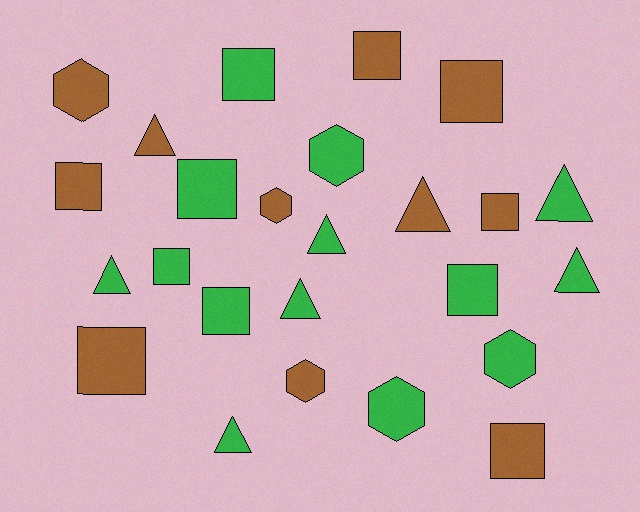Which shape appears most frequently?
Square, with 11 objects.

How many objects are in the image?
There are 25 objects.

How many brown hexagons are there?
There are 3 brown hexagons.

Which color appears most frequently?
Green, with 14 objects.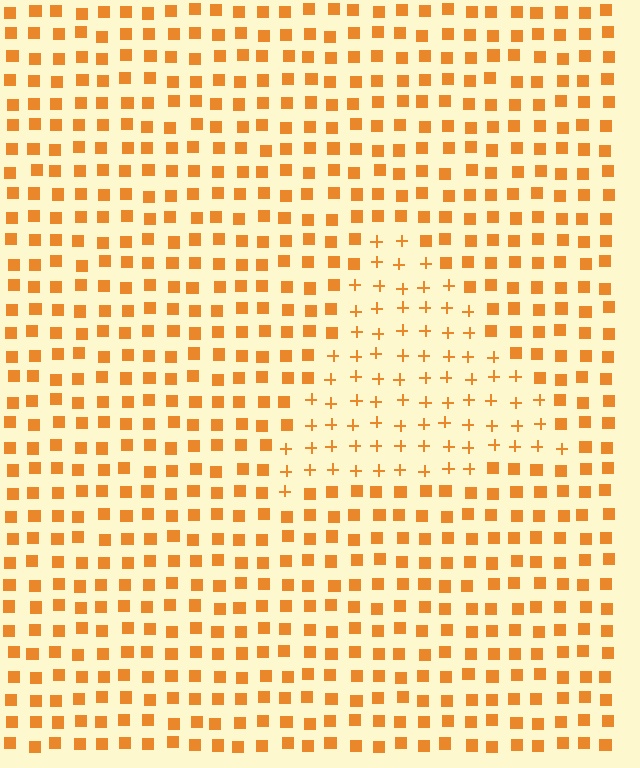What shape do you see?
I see a triangle.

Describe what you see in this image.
The image is filled with small orange elements arranged in a uniform grid. A triangle-shaped region contains plus signs, while the surrounding area contains squares. The boundary is defined purely by the change in element shape.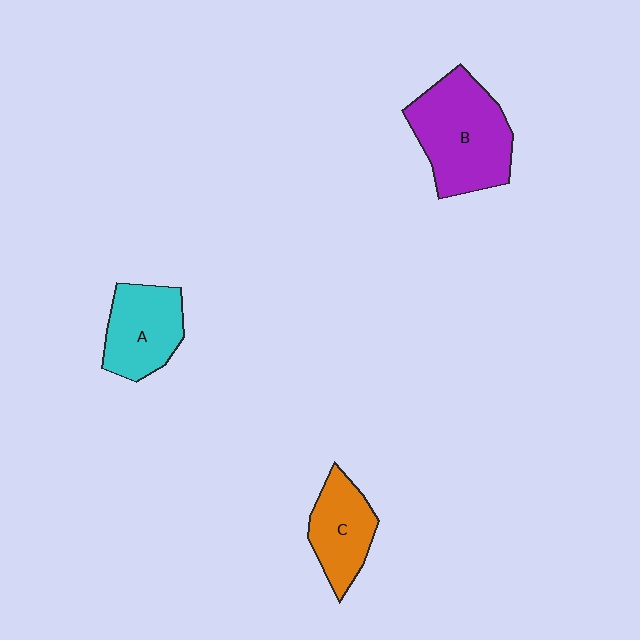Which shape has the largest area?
Shape B (purple).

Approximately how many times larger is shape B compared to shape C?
Approximately 1.7 times.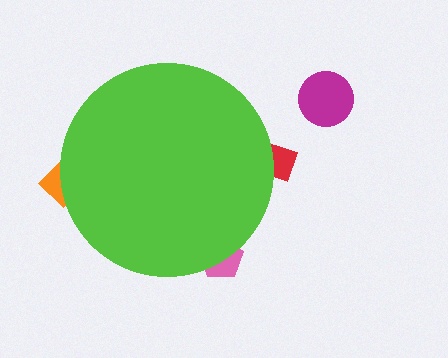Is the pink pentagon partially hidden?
Yes, the pink pentagon is partially hidden behind the lime circle.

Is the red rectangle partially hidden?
Yes, the red rectangle is partially hidden behind the lime circle.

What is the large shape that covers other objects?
A lime circle.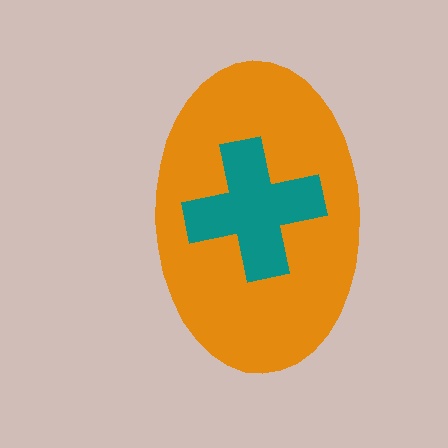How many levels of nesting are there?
2.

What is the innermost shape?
The teal cross.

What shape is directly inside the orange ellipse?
The teal cross.